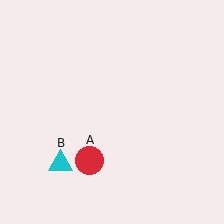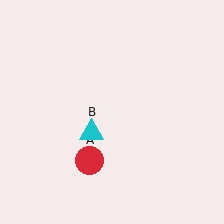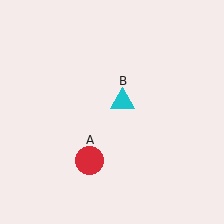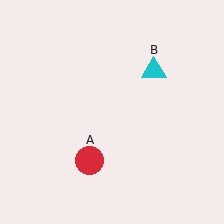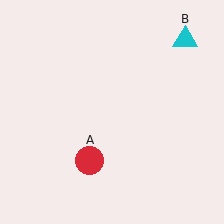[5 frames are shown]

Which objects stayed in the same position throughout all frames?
Red circle (object A) remained stationary.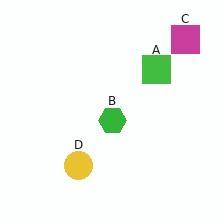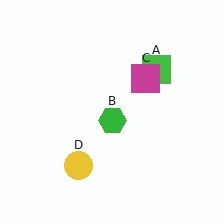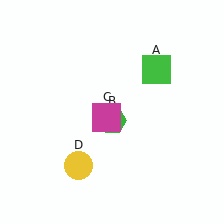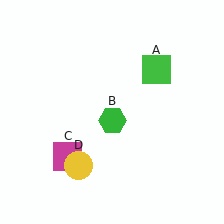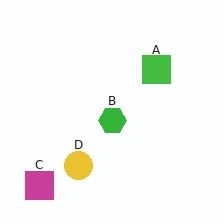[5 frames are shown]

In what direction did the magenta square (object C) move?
The magenta square (object C) moved down and to the left.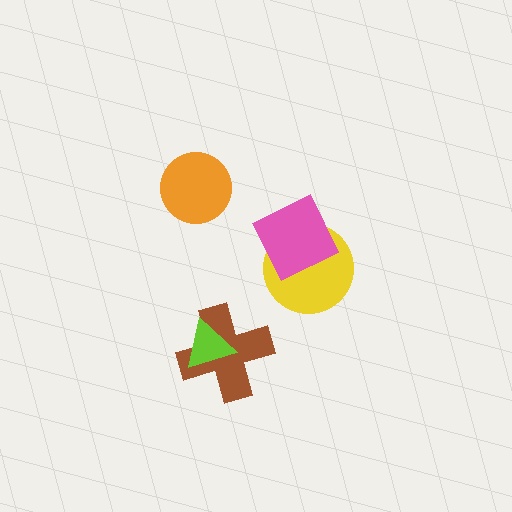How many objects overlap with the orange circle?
0 objects overlap with the orange circle.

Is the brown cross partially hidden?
Yes, it is partially covered by another shape.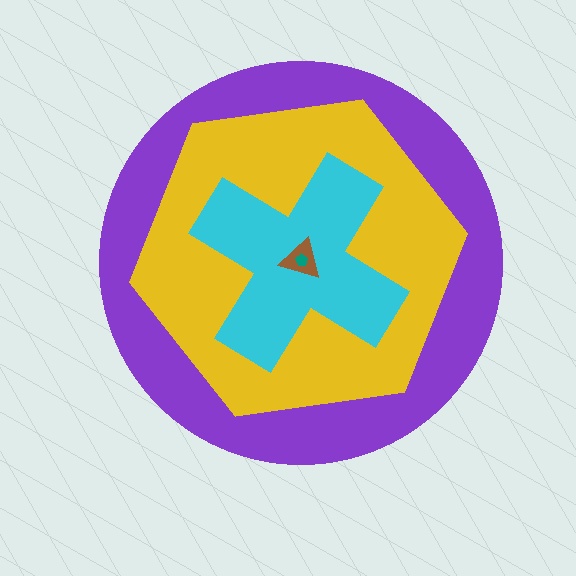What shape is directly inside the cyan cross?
The brown triangle.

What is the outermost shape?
The purple circle.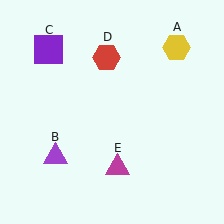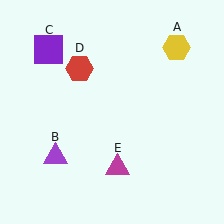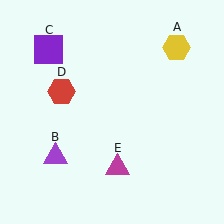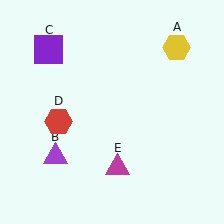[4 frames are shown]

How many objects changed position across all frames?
1 object changed position: red hexagon (object D).